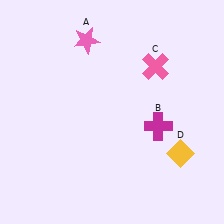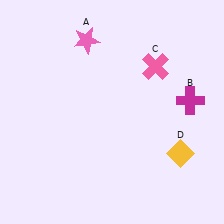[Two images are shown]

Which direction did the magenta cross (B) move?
The magenta cross (B) moved right.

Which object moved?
The magenta cross (B) moved right.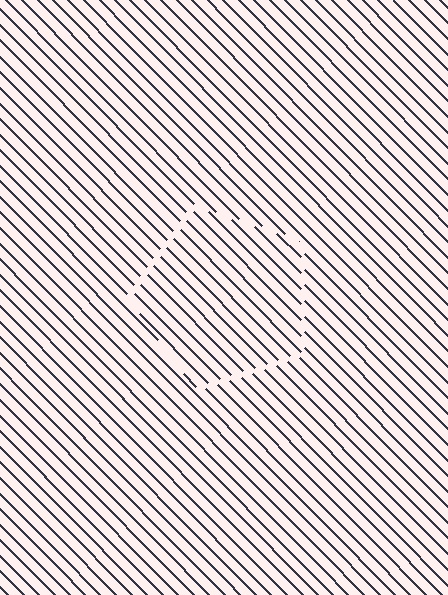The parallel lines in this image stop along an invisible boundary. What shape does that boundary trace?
An illusory pentagon. The interior of the shape contains the same grating, shifted by half a period — the contour is defined by the phase discontinuity where line-ends from the inner and outer gratings abut.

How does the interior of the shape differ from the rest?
The interior of the shape contains the same grating, shifted by half a period — the contour is defined by the phase discontinuity where line-ends from the inner and outer gratings abut.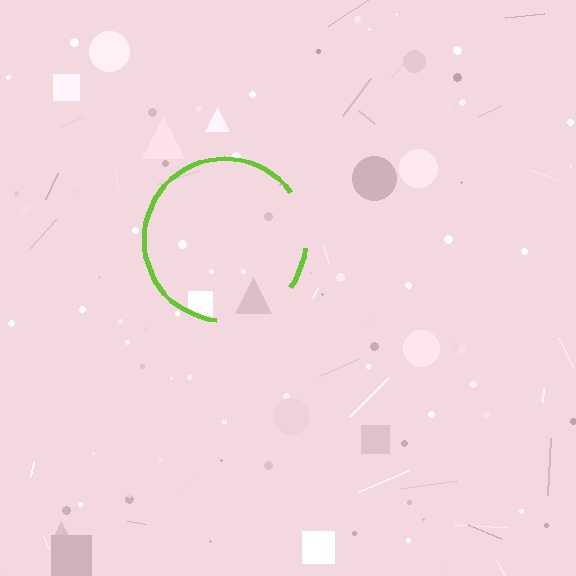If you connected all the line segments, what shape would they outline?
They would outline a circle.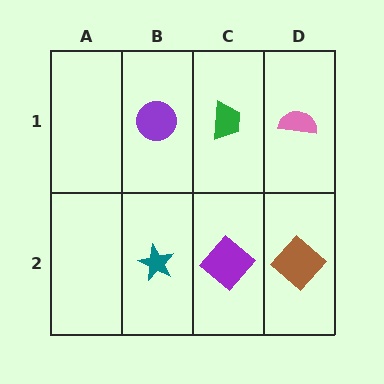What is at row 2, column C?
A purple diamond.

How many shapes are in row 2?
3 shapes.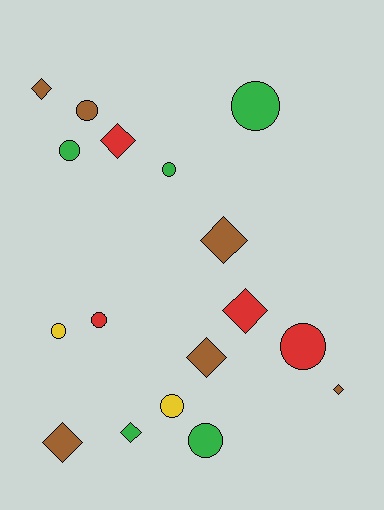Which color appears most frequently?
Brown, with 6 objects.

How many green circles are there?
There are 4 green circles.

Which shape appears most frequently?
Circle, with 9 objects.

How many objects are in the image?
There are 17 objects.